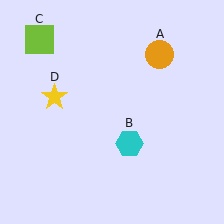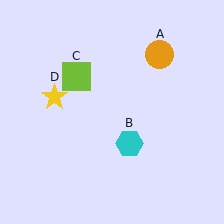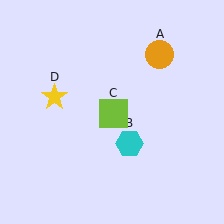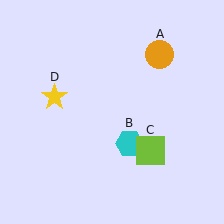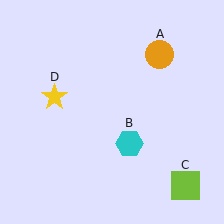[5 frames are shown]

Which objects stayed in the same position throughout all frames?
Orange circle (object A) and cyan hexagon (object B) and yellow star (object D) remained stationary.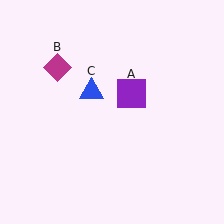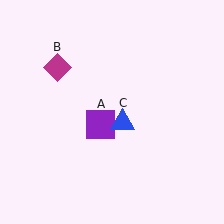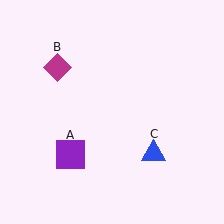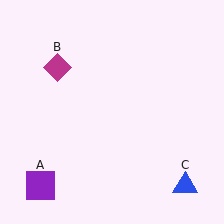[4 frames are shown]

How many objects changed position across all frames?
2 objects changed position: purple square (object A), blue triangle (object C).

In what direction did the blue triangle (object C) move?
The blue triangle (object C) moved down and to the right.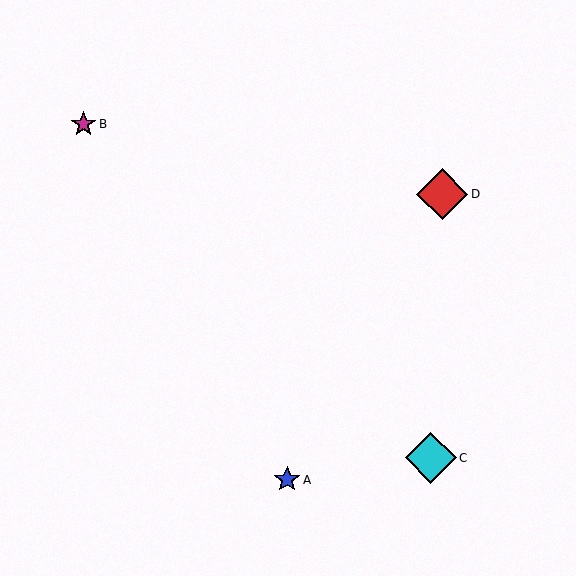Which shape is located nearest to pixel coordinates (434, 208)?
The red diamond (labeled D) at (442, 194) is nearest to that location.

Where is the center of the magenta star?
The center of the magenta star is at (84, 124).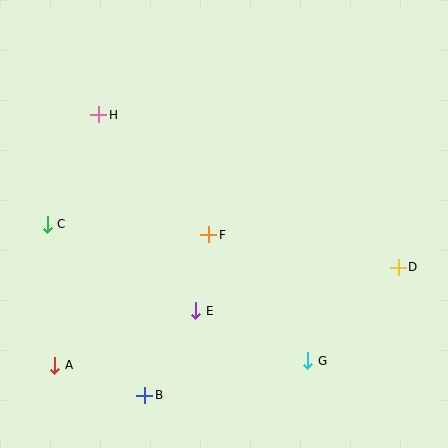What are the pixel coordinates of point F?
Point F is at (209, 235).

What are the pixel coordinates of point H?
Point H is at (99, 115).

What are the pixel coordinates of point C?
Point C is at (47, 224).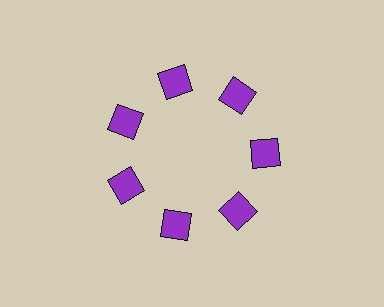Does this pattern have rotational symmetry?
Yes, this pattern has 7-fold rotational symmetry. It looks the same after rotating 51 degrees around the center.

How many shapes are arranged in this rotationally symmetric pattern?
There are 7 shapes, arranged in 7 groups of 1.